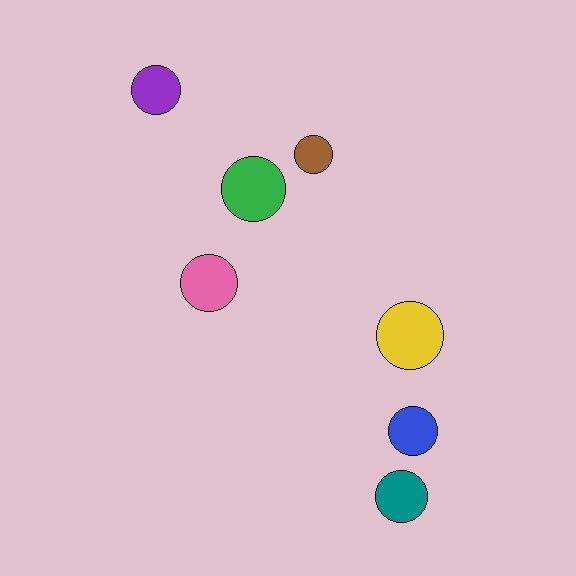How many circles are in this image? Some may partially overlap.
There are 7 circles.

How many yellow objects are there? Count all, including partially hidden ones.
There is 1 yellow object.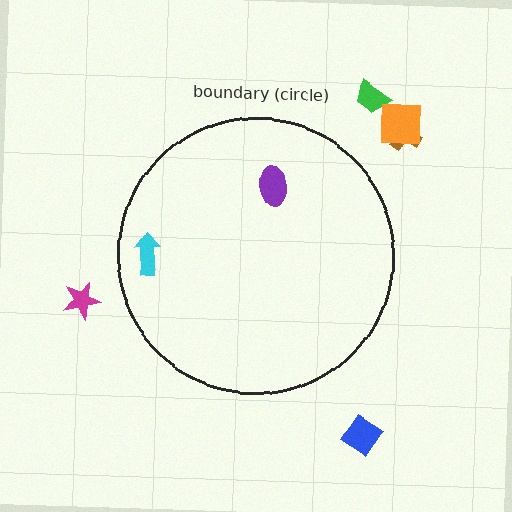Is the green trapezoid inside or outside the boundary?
Outside.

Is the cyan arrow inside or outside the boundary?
Inside.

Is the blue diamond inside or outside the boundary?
Outside.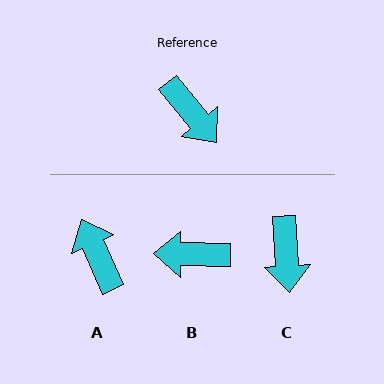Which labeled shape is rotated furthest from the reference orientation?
A, about 165 degrees away.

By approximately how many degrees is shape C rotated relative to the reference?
Approximately 35 degrees clockwise.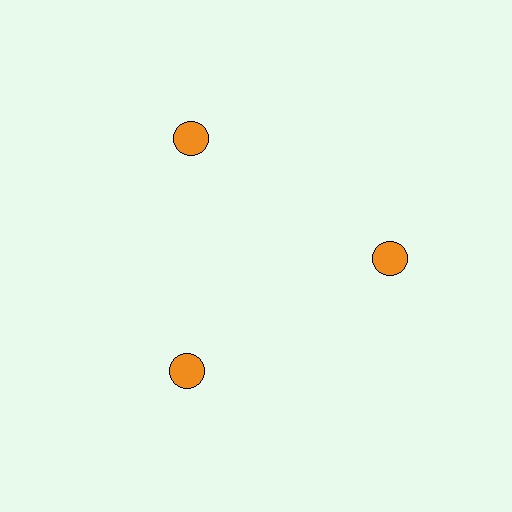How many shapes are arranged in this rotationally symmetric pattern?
There are 3 shapes, arranged in 3 groups of 1.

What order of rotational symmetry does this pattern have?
This pattern has 3-fold rotational symmetry.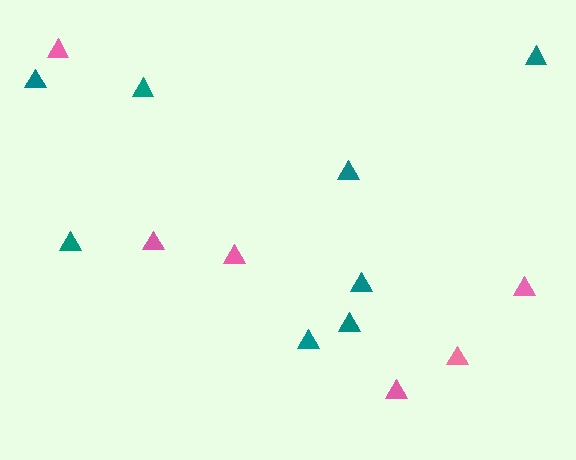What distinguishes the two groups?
There are 2 groups: one group of pink triangles (6) and one group of teal triangles (8).